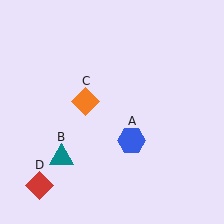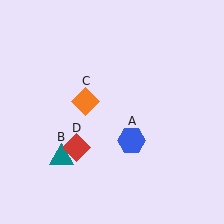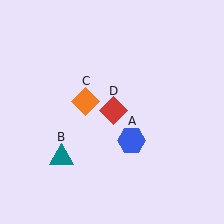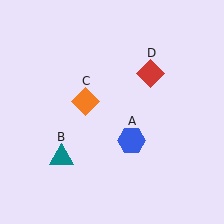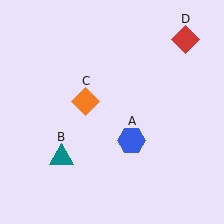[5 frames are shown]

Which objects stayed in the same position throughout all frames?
Blue hexagon (object A) and teal triangle (object B) and orange diamond (object C) remained stationary.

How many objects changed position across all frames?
1 object changed position: red diamond (object D).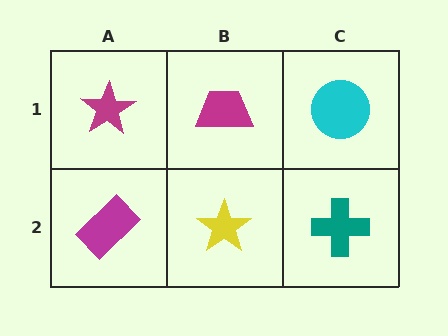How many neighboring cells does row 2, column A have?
2.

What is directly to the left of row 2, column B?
A magenta rectangle.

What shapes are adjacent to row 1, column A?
A magenta rectangle (row 2, column A), a magenta trapezoid (row 1, column B).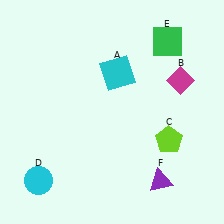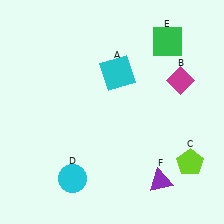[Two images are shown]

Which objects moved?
The objects that moved are: the lime pentagon (C), the cyan circle (D).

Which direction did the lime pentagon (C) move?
The lime pentagon (C) moved down.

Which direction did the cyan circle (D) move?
The cyan circle (D) moved right.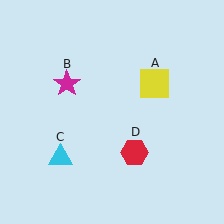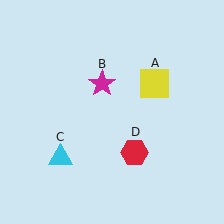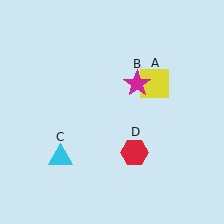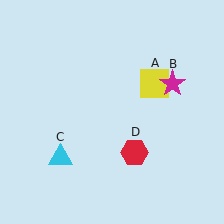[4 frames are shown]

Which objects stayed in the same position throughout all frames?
Yellow square (object A) and cyan triangle (object C) and red hexagon (object D) remained stationary.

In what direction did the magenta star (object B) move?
The magenta star (object B) moved right.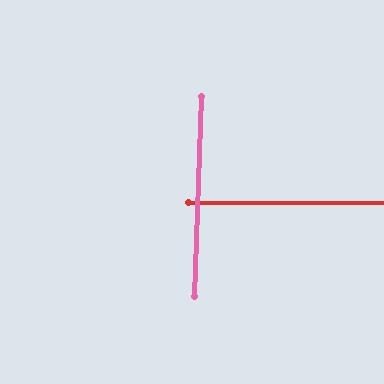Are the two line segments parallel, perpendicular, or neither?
Perpendicular — they meet at approximately 88°.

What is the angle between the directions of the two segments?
Approximately 88 degrees.